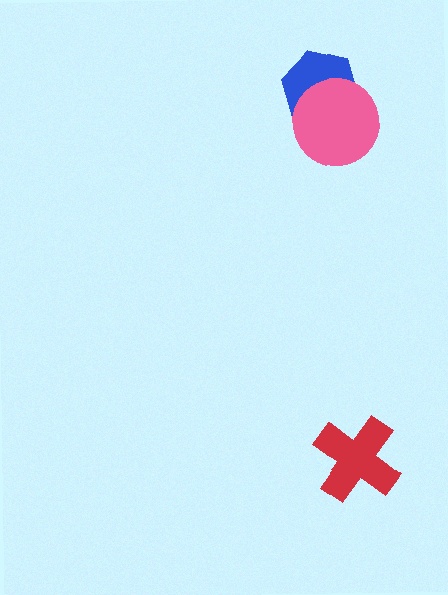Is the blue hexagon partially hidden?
Yes, it is partially covered by another shape.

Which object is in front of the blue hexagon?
The pink circle is in front of the blue hexagon.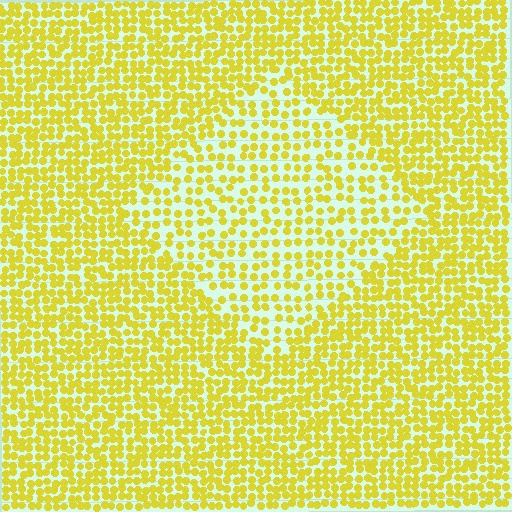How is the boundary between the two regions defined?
The boundary is defined by a change in element density (approximately 1.7x ratio). All elements are the same color, size, and shape.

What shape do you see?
I see a diamond.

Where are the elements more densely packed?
The elements are more densely packed outside the diamond boundary.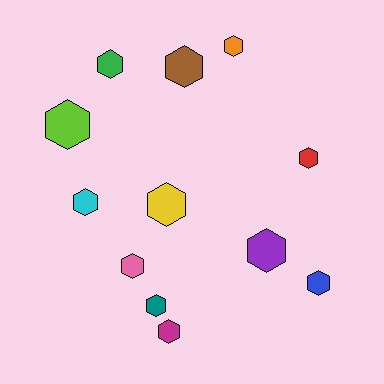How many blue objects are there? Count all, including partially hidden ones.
There is 1 blue object.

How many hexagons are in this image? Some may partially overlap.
There are 12 hexagons.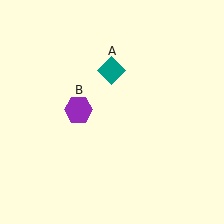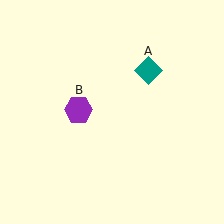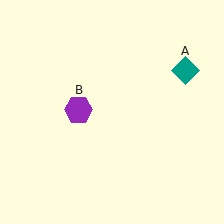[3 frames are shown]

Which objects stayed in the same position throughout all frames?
Purple hexagon (object B) remained stationary.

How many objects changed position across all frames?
1 object changed position: teal diamond (object A).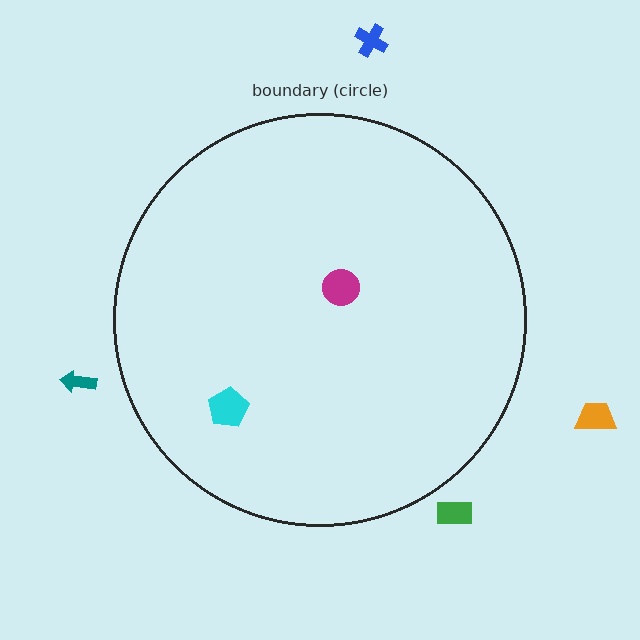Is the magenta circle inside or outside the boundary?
Inside.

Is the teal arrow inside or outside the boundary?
Outside.